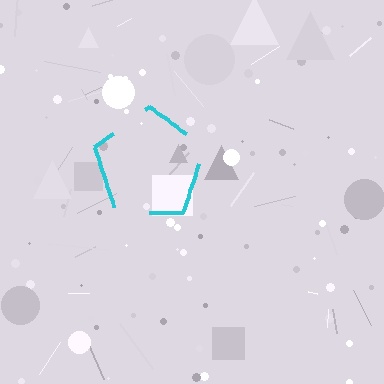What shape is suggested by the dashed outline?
The dashed outline suggests a pentagon.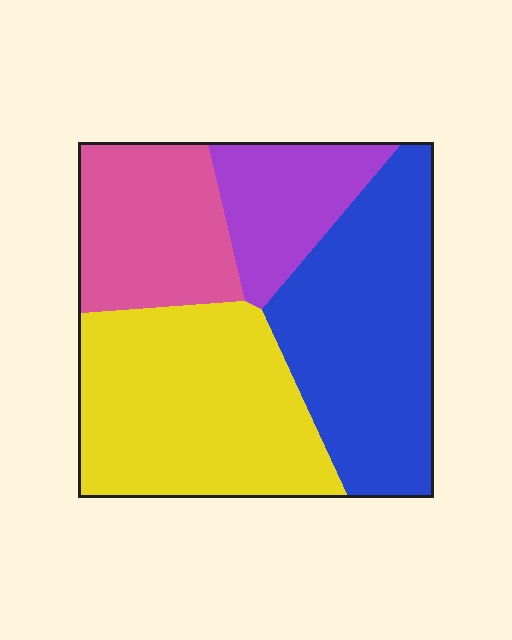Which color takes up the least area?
Purple, at roughly 15%.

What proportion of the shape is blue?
Blue covers around 35% of the shape.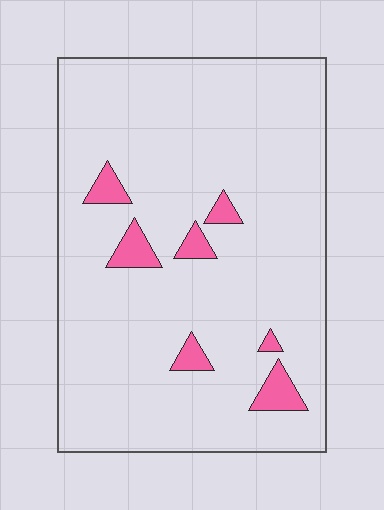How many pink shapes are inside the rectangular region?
7.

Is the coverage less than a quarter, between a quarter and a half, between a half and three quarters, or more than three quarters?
Less than a quarter.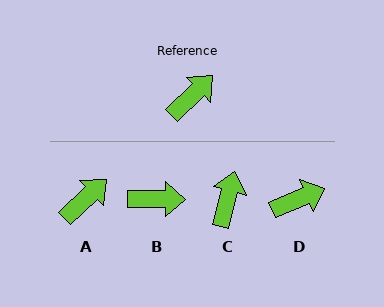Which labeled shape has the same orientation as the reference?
A.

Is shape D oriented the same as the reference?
No, it is off by about 21 degrees.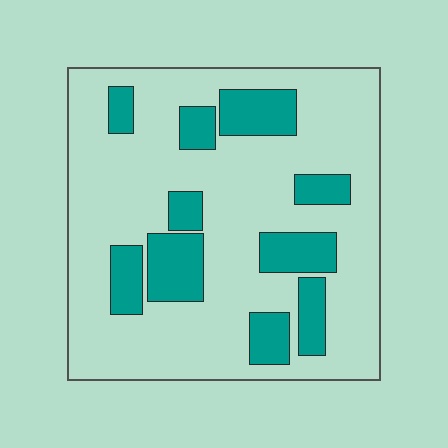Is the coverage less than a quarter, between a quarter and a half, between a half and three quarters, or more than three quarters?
Less than a quarter.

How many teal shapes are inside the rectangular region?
10.